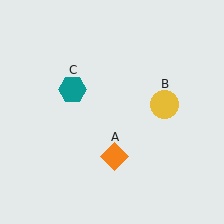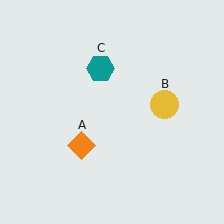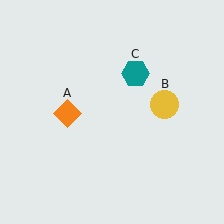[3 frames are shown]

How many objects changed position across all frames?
2 objects changed position: orange diamond (object A), teal hexagon (object C).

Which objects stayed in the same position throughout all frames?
Yellow circle (object B) remained stationary.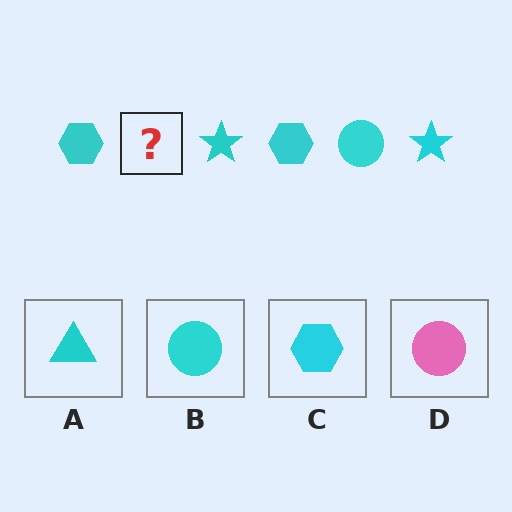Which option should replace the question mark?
Option B.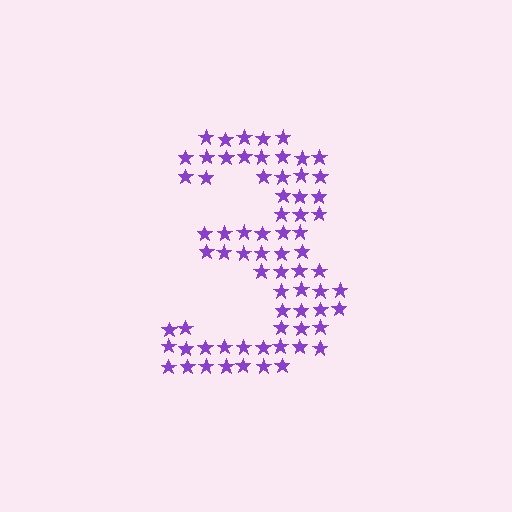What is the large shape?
The large shape is the digit 3.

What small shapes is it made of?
It is made of small stars.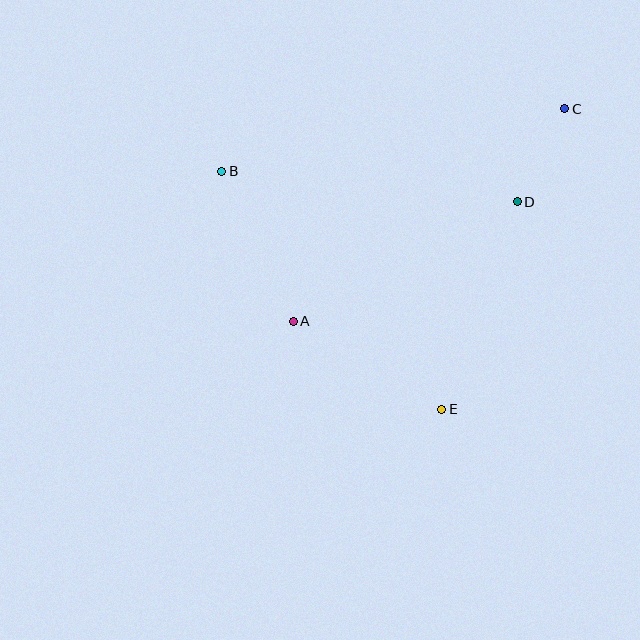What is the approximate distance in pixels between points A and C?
The distance between A and C is approximately 345 pixels.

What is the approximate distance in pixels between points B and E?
The distance between B and E is approximately 324 pixels.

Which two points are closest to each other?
Points C and D are closest to each other.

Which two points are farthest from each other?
Points B and C are farthest from each other.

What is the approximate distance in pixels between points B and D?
The distance between B and D is approximately 297 pixels.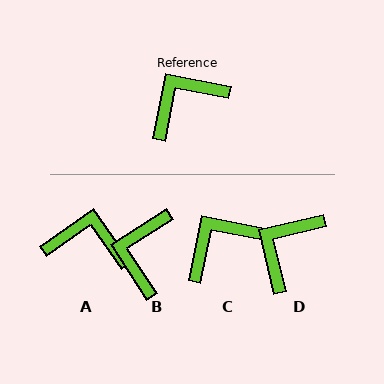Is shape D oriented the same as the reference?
No, it is off by about 24 degrees.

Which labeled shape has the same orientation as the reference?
C.